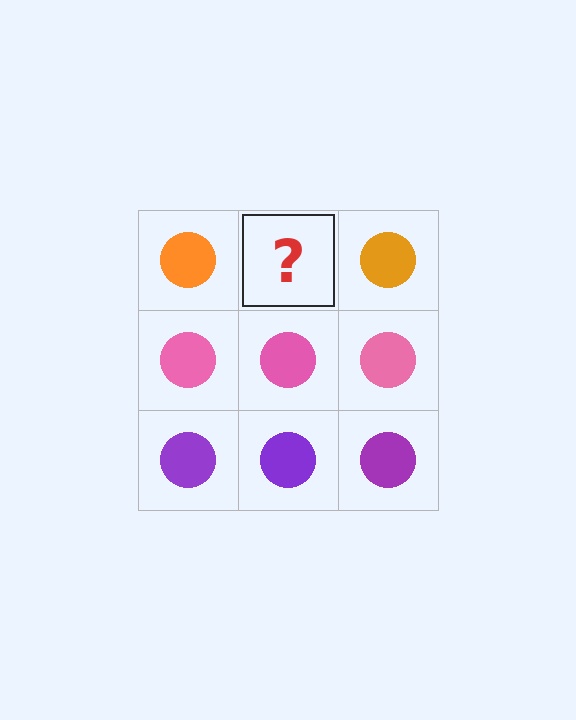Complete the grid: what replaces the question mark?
The question mark should be replaced with an orange circle.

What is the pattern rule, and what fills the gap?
The rule is that each row has a consistent color. The gap should be filled with an orange circle.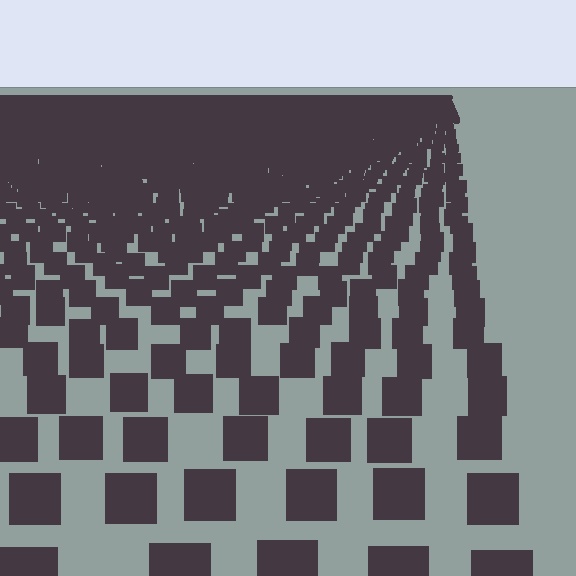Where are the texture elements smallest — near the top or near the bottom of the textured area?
Near the top.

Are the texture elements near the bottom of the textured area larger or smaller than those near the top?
Larger. Near the bottom, elements are closer to the viewer and appear at a bigger on-screen size.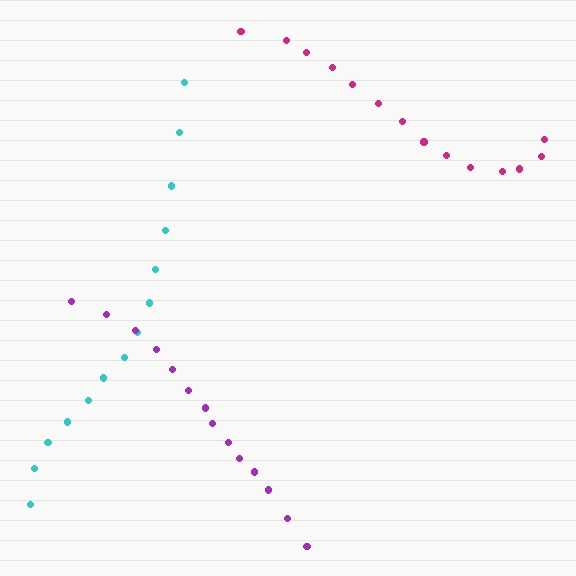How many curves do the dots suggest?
There are 3 distinct paths.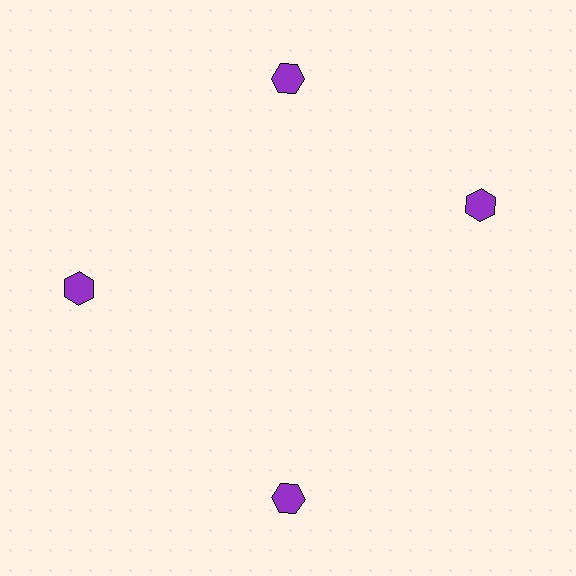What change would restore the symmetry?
The symmetry would be restored by rotating it back into even spacing with its neighbors so that all 4 hexagons sit at equal angles and equal distance from the center.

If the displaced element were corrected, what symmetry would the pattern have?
It would have 4-fold rotational symmetry — the pattern would map onto itself every 90 degrees.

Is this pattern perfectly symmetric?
No. The 4 purple hexagons are arranged in a ring, but one element near the 3 o'clock position is rotated out of alignment along the ring, breaking the 4-fold rotational symmetry.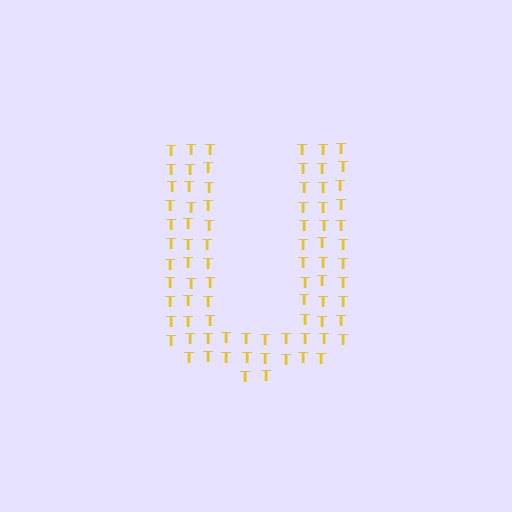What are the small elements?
The small elements are letter T's.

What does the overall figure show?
The overall figure shows the letter U.